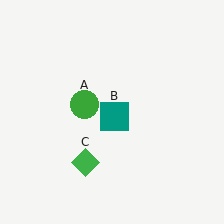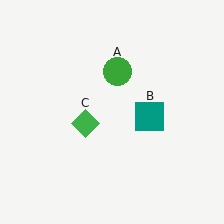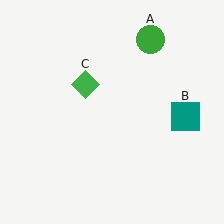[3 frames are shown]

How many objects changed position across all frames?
3 objects changed position: green circle (object A), teal square (object B), green diamond (object C).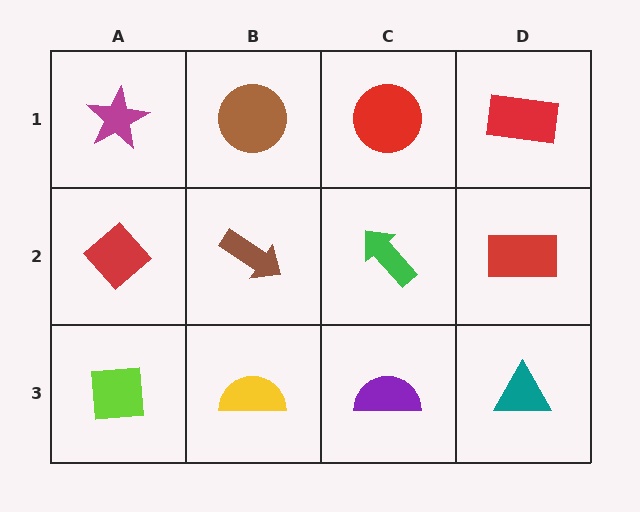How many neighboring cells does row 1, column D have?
2.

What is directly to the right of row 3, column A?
A yellow semicircle.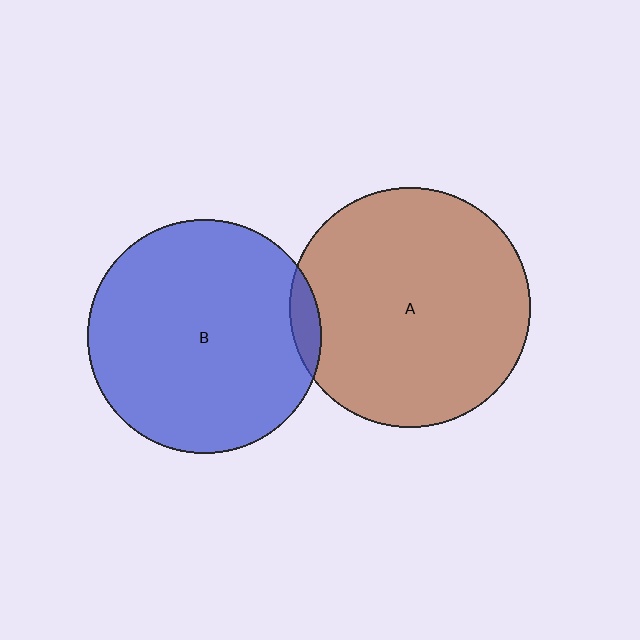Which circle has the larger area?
Circle A (brown).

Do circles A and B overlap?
Yes.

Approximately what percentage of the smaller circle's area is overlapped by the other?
Approximately 5%.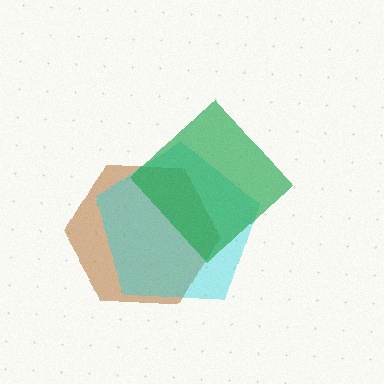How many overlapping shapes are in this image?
There are 3 overlapping shapes in the image.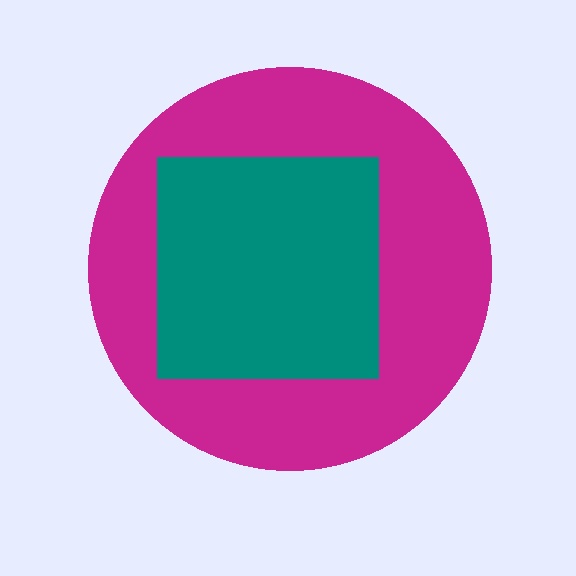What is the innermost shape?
The teal square.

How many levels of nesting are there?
2.